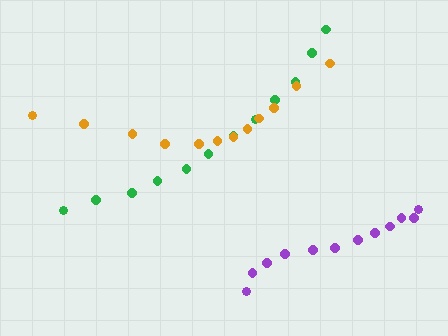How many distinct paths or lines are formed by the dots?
There are 3 distinct paths.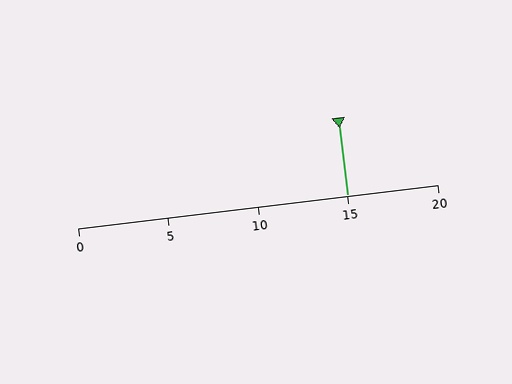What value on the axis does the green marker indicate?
The marker indicates approximately 15.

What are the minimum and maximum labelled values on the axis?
The axis runs from 0 to 20.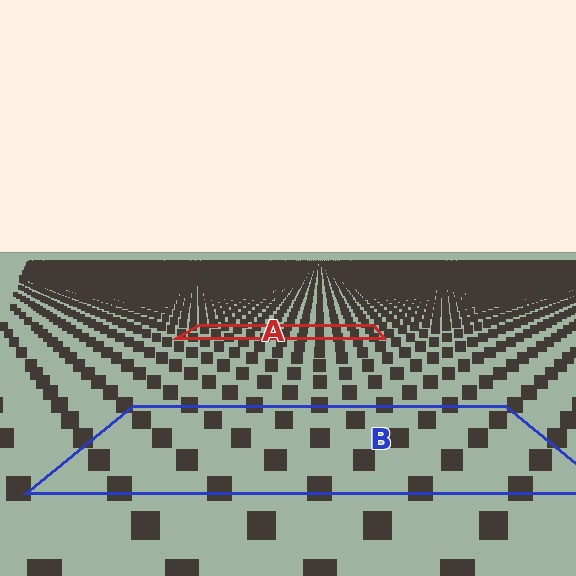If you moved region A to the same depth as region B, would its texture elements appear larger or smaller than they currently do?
They would appear larger. At a closer depth, the same texture elements are projected at a bigger on-screen size.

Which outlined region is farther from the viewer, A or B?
Region A is farther from the viewer — the texture elements inside it appear smaller and more densely packed.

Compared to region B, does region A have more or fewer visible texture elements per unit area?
Region A has more texture elements per unit area — they are packed more densely because it is farther away.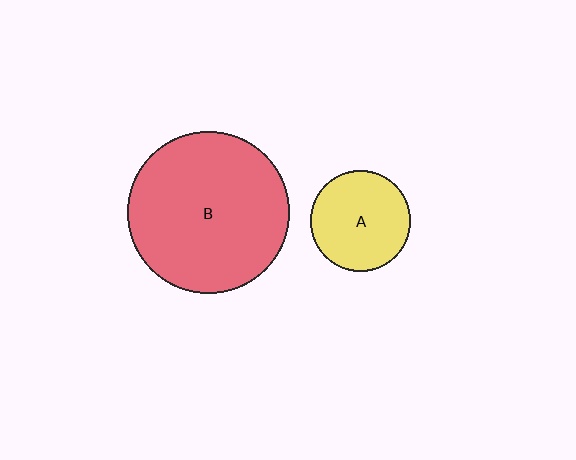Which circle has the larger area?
Circle B (red).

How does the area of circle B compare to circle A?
Approximately 2.6 times.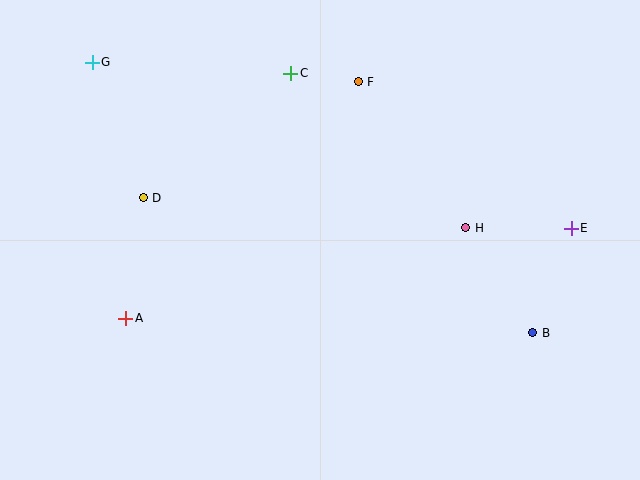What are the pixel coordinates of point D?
Point D is at (143, 198).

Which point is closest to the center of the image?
Point H at (466, 228) is closest to the center.